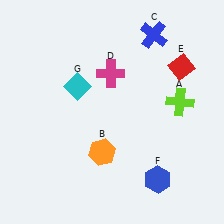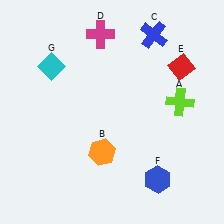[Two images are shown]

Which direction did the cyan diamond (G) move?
The cyan diamond (G) moved left.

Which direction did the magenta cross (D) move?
The magenta cross (D) moved up.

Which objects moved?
The objects that moved are: the magenta cross (D), the cyan diamond (G).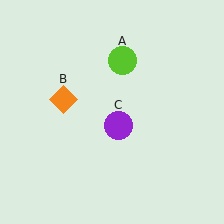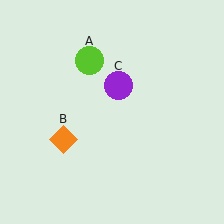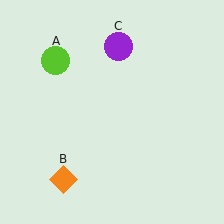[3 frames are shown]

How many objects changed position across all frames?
3 objects changed position: lime circle (object A), orange diamond (object B), purple circle (object C).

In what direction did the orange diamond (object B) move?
The orange diamond (object B) moved down.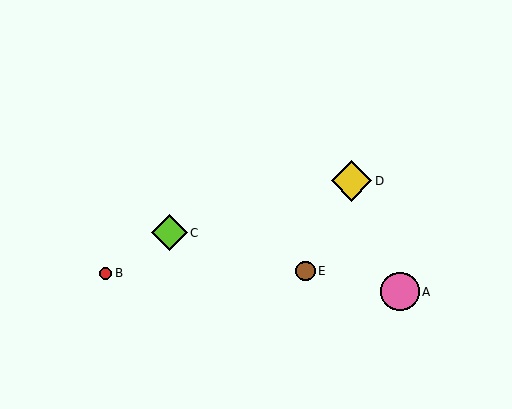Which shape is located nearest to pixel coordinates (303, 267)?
The brown circle (labeled E) at (305, 271) is nearest to that location.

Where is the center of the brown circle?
The center of the brown circle is at (305, 271).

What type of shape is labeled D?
Shape D is a yellow diamond.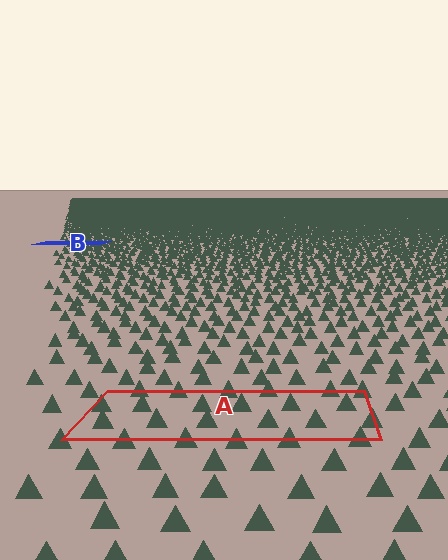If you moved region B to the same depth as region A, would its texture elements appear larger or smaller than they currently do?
They would appear larger. At a closer depth, the same texture elements are projected at a bigger on-screen size.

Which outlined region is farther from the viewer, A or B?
Region B is farther from the viewer — the texture elements inside it appear smaller and more densely packed.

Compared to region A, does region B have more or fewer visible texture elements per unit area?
Region B has more texture elements per unit area — they are packed more densely because it is farther away.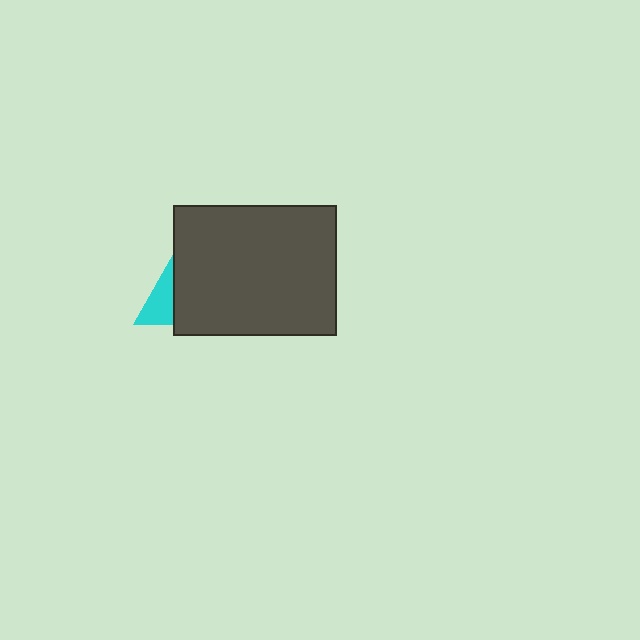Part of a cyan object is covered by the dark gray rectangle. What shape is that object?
It is a triangle.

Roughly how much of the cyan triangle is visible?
A small part of it is visible (roughly 40%).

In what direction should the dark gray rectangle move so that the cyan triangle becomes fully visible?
The dark gray rectangle should move right. That is the shortest direction to clear the overlap and leave the cyan triangle fully visible.